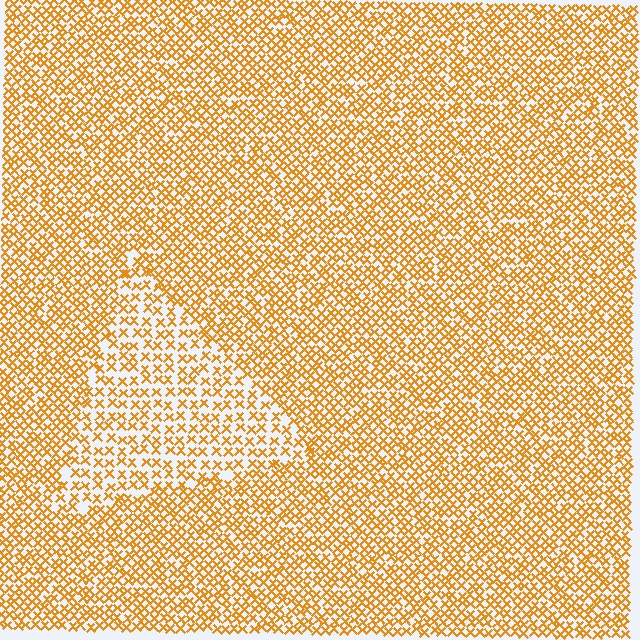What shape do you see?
I see a triangle.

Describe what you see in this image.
The image contains small orange elements arranged at two different densities. A triangle-shaped region is visible where the elements are less densely packed than the surrounding area.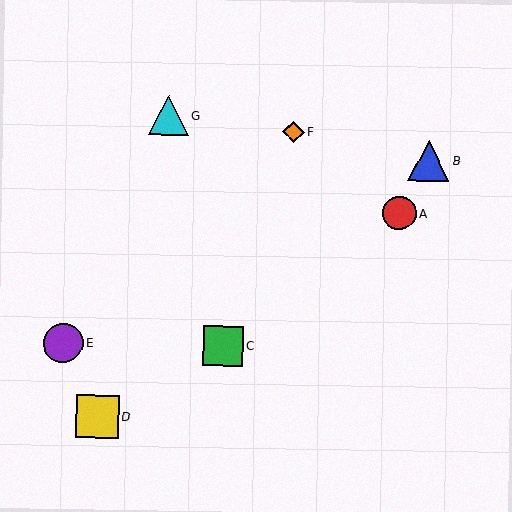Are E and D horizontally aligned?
No, E is at y≈343 and D is at y≈416.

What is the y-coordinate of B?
Object B is at y≈160.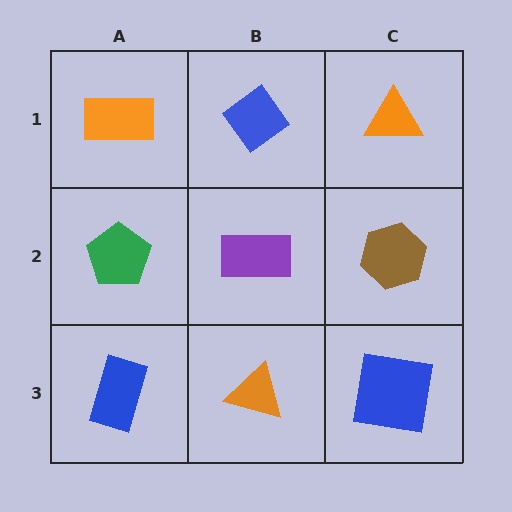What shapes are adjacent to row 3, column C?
A brown hexagon (row 2, column C), an orange triangle (row 3, column B).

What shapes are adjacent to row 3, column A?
A green pentagon (row 2, column A), an orange triangle (row 3, column B).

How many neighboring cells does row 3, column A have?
2.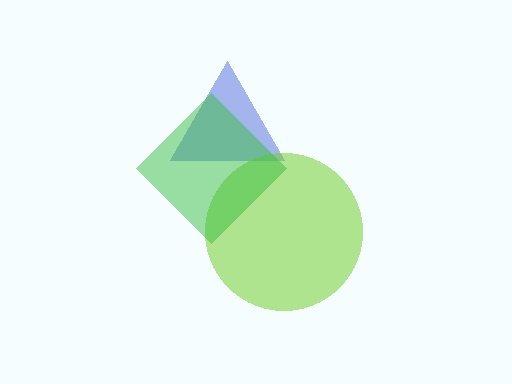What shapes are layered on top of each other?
The layered shapes are: a blue triangle, a lime circle, a green diamond.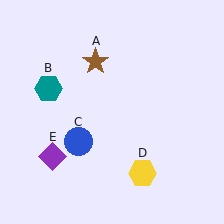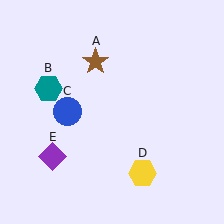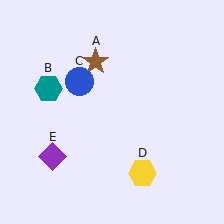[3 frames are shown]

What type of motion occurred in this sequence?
The blue circle (object C) rotated clockwise around the center of the scene.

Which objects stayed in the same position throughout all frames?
Brown star (object A) and teal hexagon (object B) and yellow hexagon (object D) and purple diamond (object E) remained stationary.